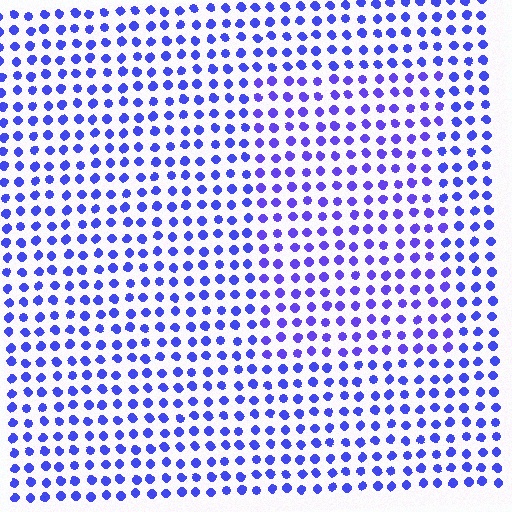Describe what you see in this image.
The image is filled with small blue elements in a uniform arrangement. A rectangle-shaped region is visible where the elements are tinted to a slightly different hue, forming a subtle color boundary.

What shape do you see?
I see a rectangle.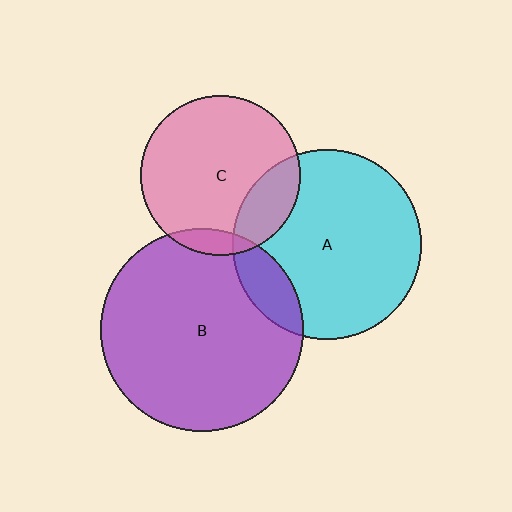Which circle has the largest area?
Circle B (purple).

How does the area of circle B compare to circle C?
Approximately 1.6 times.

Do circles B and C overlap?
Yes.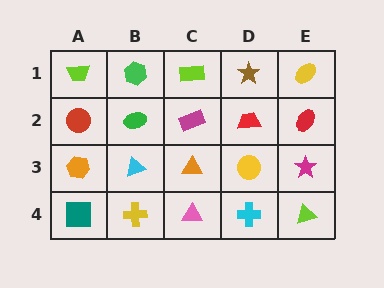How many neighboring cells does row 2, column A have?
3.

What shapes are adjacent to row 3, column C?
A magenta rectangle (row 2, column C), a pink triangle (row 4, column C), a cyan triangle (row 3, column B), a yellow circle (row 3, column D).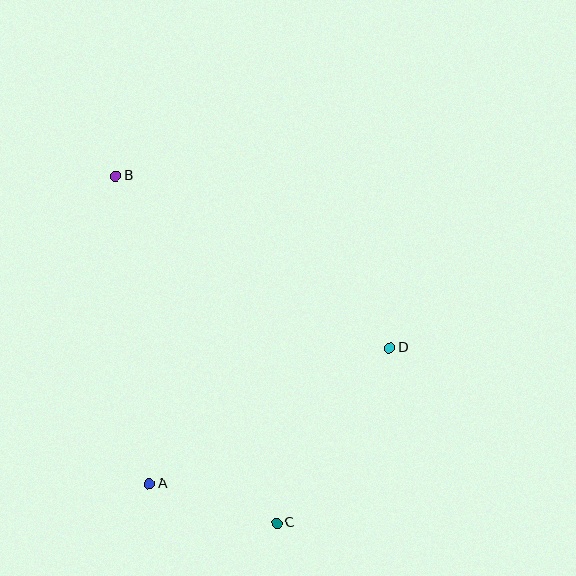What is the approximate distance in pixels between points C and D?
The distance between C and D is approximately 208 pixels.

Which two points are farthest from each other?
Points B and C are farthest from each other.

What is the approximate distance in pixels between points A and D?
The distance between A and D is approximately 276 pixels.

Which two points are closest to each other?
Points A and C are closest to each other.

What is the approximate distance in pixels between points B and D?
The distance between B and D is approximately 324 pixels.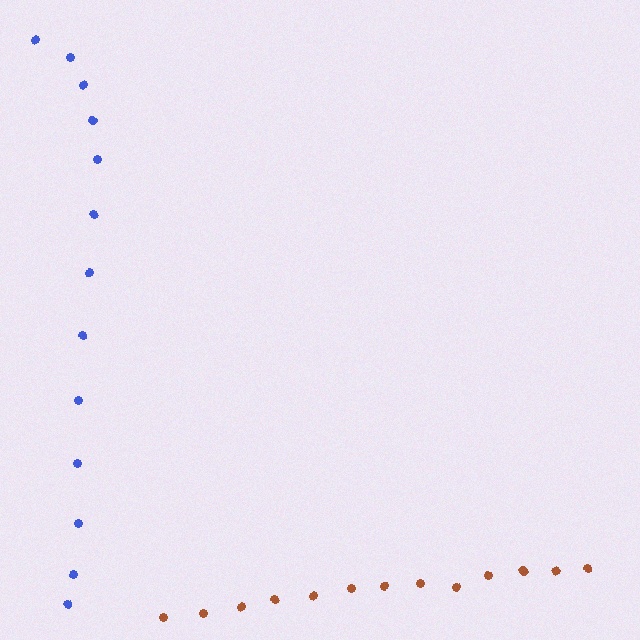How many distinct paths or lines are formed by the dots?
There are 2 distinct paths.